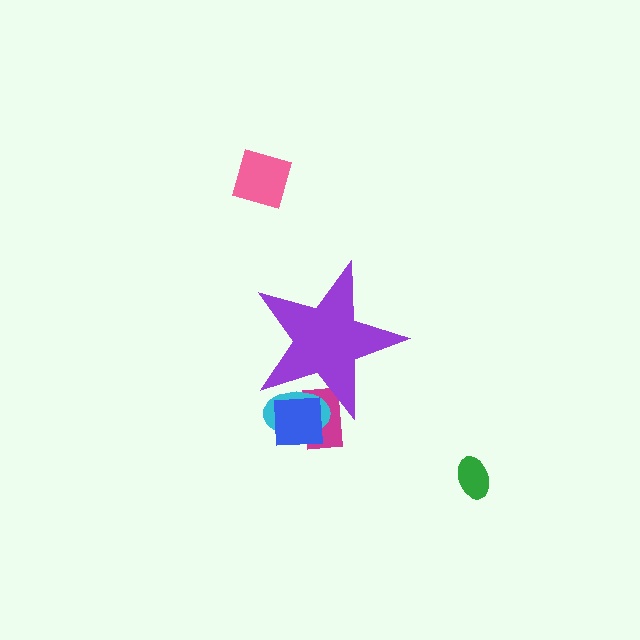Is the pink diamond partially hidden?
No, the pink diamond is fully visible.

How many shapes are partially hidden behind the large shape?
3 shapes are partially hidden.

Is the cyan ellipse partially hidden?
Yes, the cyan ellipse is partially hidden behind the purple star.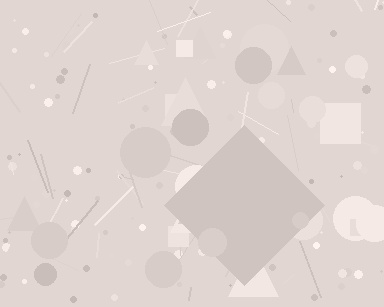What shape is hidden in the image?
A diamond is hidden in the image.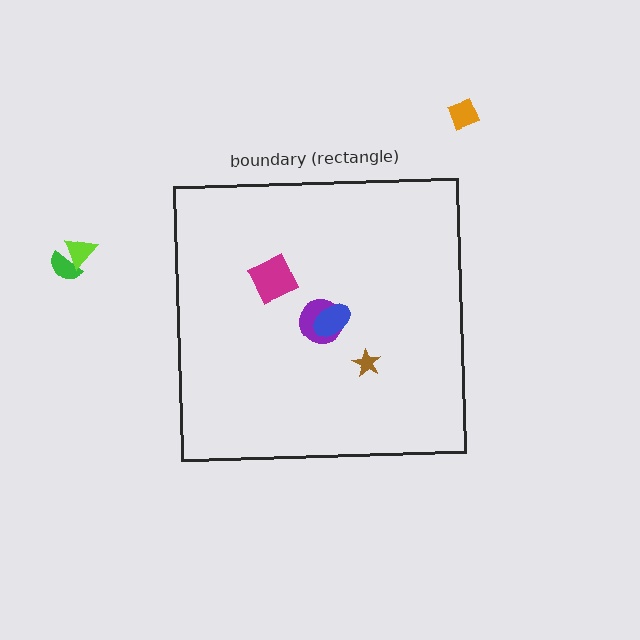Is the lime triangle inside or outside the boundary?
Outside.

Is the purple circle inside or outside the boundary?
Inside.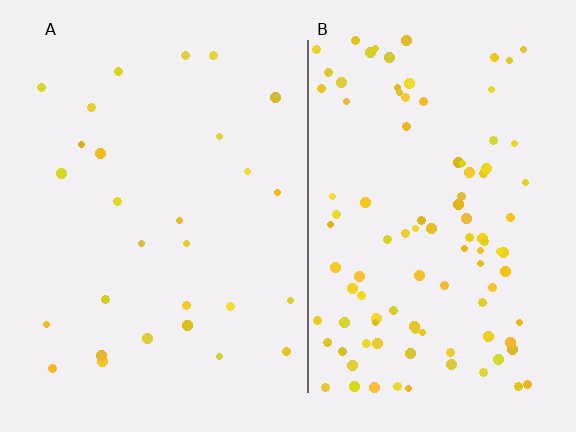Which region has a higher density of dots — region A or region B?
B (the right).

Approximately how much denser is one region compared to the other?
Approximately 3.7× — region B over region A.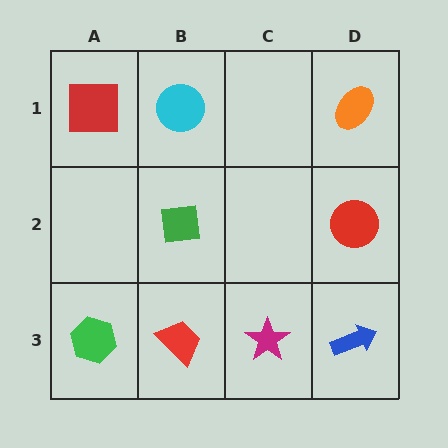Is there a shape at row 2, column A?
No, that cell is empty.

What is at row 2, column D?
A red circle.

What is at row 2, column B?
A green square.